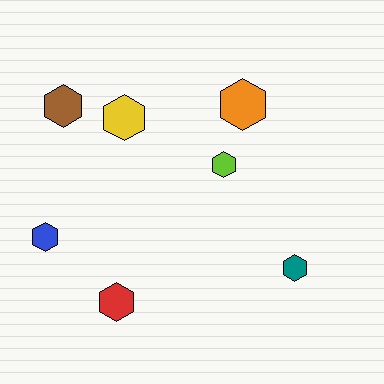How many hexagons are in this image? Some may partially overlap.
There are 7 hexagons.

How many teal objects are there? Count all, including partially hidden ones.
There is 1 teal object.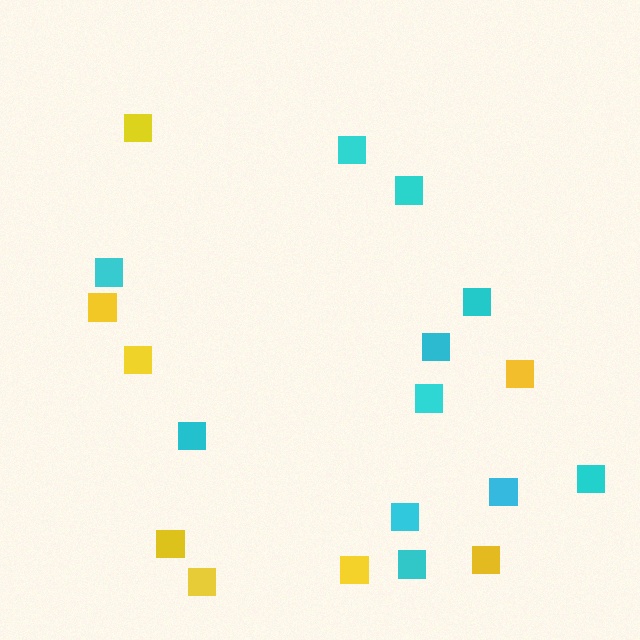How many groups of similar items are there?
There are 2 groups: one group of cyan squares (11) and one group of yellow squares (8).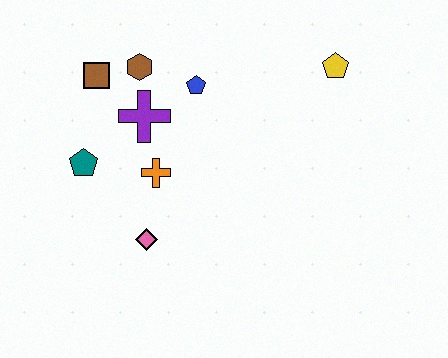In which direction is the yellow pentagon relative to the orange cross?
The yellow pentagon is to the right of the orange cross.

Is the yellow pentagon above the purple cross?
Yes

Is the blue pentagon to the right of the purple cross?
Yes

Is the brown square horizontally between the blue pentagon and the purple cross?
No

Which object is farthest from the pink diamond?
The yellow pentagon is farthest from the pink diamond.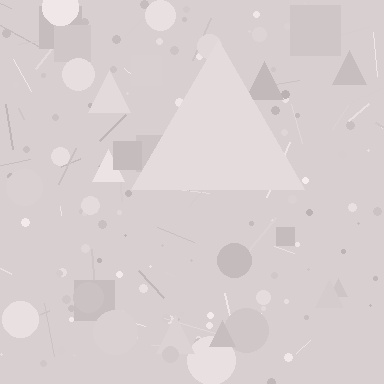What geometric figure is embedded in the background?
A triangle is embedded in the background.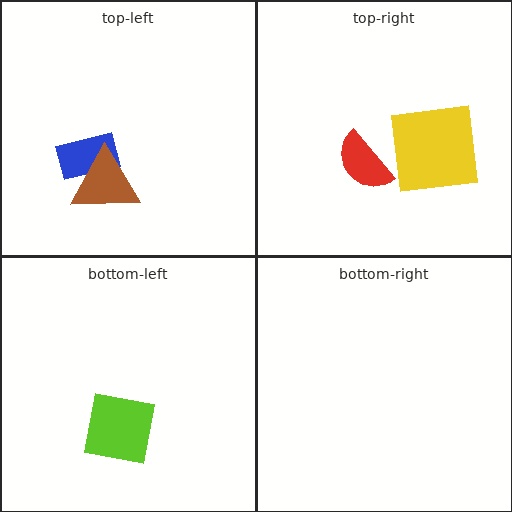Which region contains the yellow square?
The top-right region.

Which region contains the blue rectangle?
The top-left region.